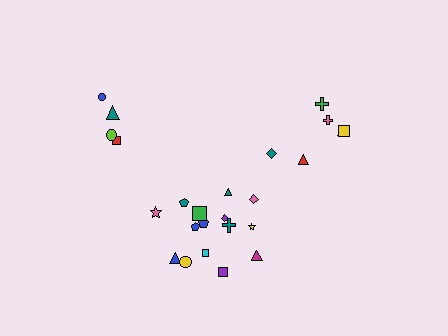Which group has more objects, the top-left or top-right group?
The top-right group.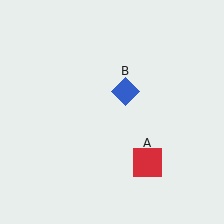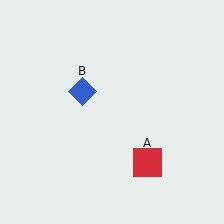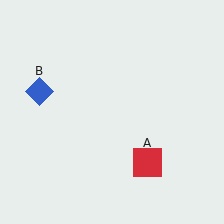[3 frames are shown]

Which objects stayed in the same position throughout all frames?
Red square (object A) remained stationary.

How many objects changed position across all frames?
1 object changed position: blue diamond (object B).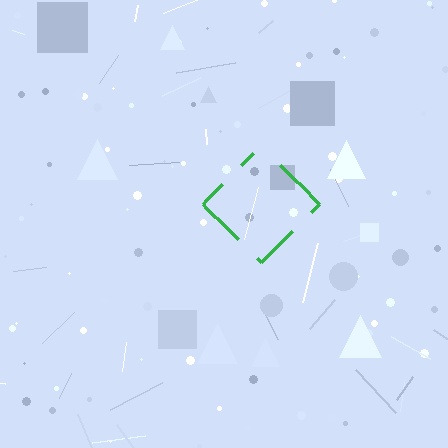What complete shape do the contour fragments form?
The contour fragments form a diamond.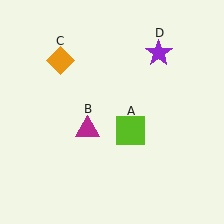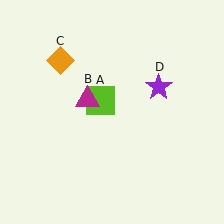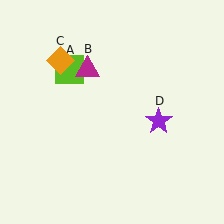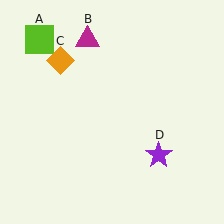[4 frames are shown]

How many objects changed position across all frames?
3 objects changed position: lime square (object A), magenta triangle (object B), purple star (object D).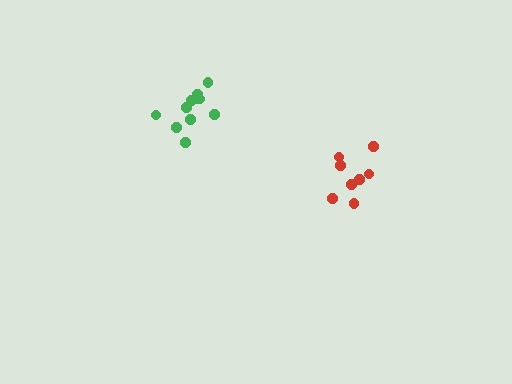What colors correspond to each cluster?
The clusters are colored: green, red.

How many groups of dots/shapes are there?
There are 2 groups.